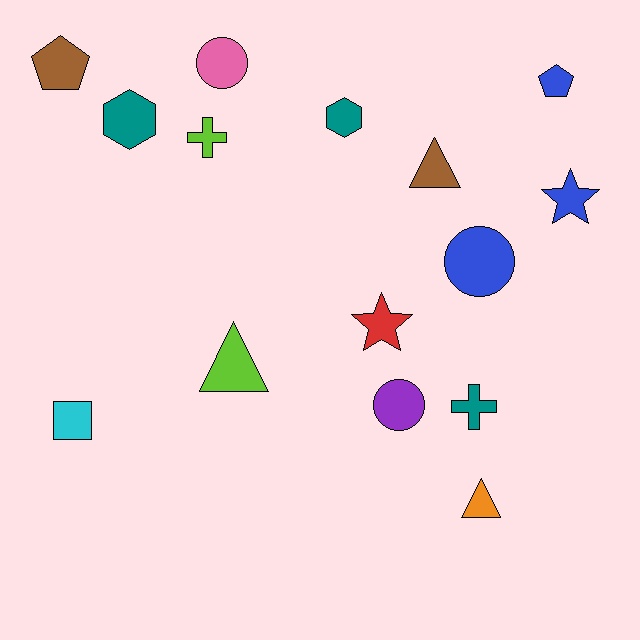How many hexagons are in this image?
There are 2 hexagons.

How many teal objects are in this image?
There are 3 teal objects.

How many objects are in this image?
There are 15 objects.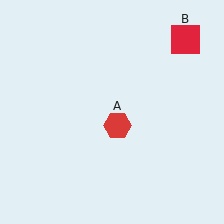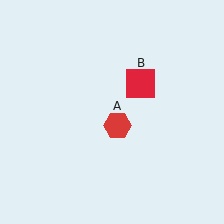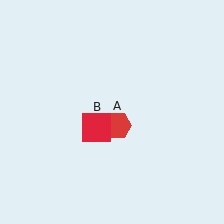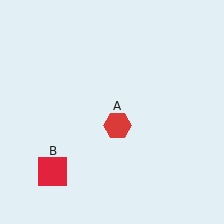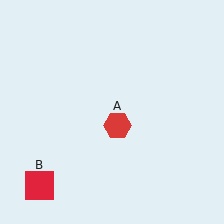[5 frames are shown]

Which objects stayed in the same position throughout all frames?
Red hexagon (object A) remained stationary.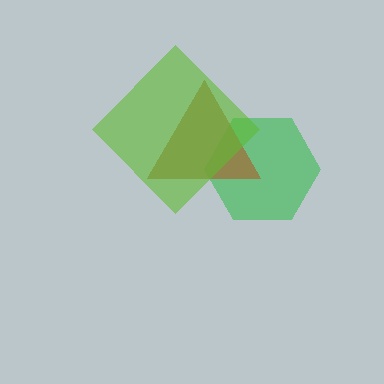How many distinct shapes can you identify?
There are 3 distinct shapes: a green hexagon, a brown triangle, a lime diamond.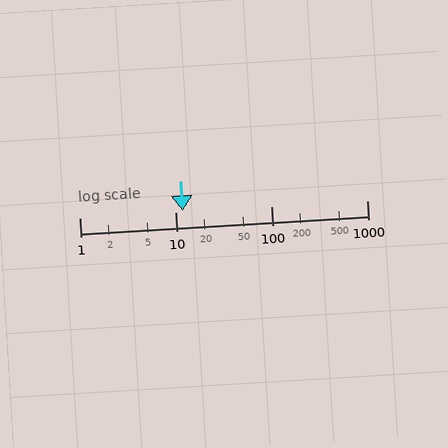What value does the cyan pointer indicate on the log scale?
The pointer indicates approximately 12.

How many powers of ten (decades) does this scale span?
The scale spans 3 decades, from 1 to 1000.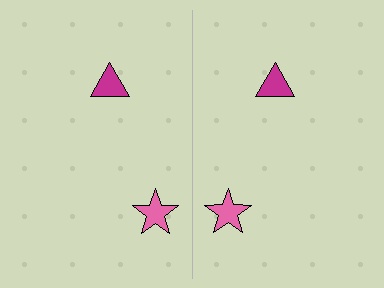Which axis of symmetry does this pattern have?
The pattern has a vertical axis of symmetry running through the center of the image.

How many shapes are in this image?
There are 4 shapes in this image.